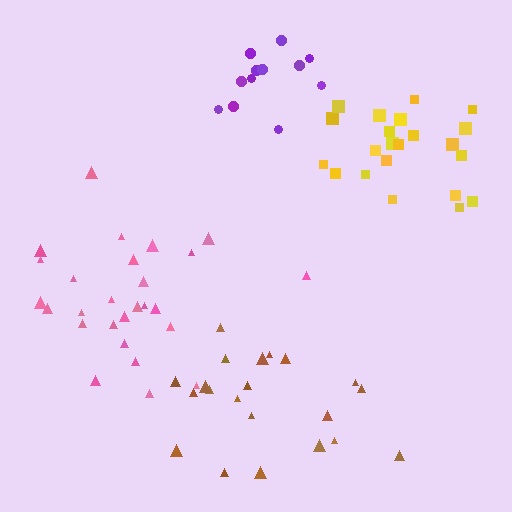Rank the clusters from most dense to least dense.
purple, yellow, pink, brown.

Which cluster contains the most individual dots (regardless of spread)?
Pink (27).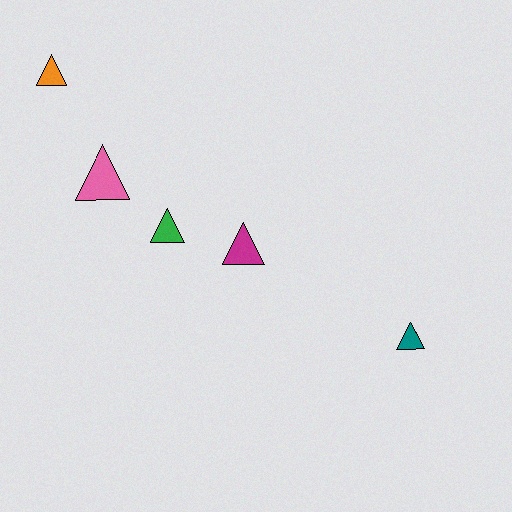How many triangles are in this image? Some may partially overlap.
There are 5 triangles.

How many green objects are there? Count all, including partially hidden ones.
There is 1 green object.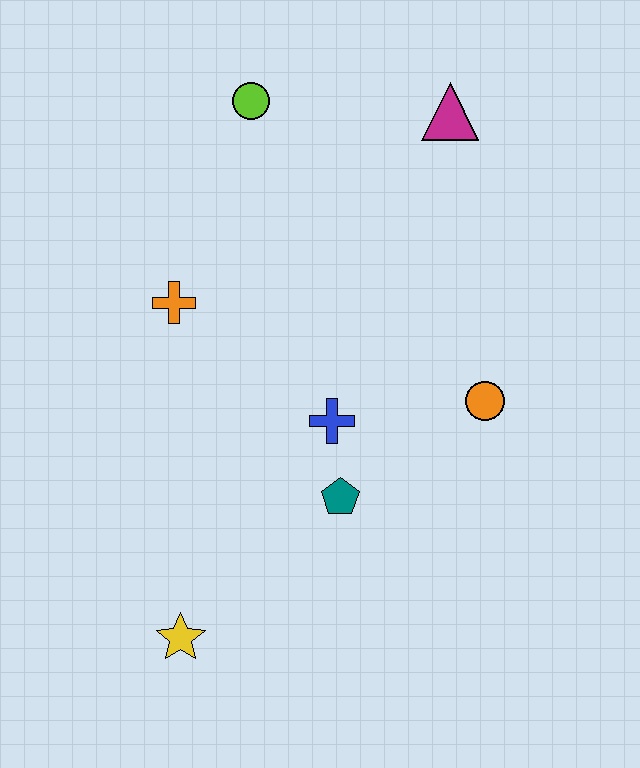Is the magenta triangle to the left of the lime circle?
No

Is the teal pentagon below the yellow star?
No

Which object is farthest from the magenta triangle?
The yellow star is farthest from the magenta triangle.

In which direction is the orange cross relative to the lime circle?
The orange cross is below the lime circle.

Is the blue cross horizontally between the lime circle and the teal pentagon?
Yes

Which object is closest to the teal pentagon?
The blue cross is closest to the teal pentagon.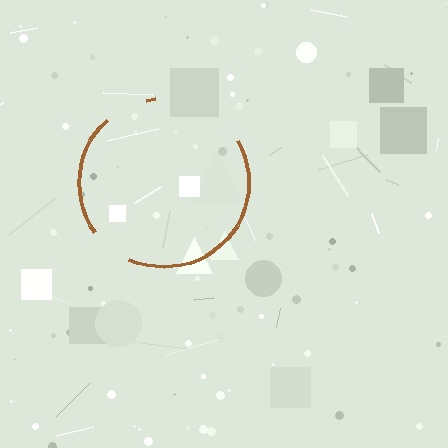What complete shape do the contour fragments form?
The contour fragments form a circle.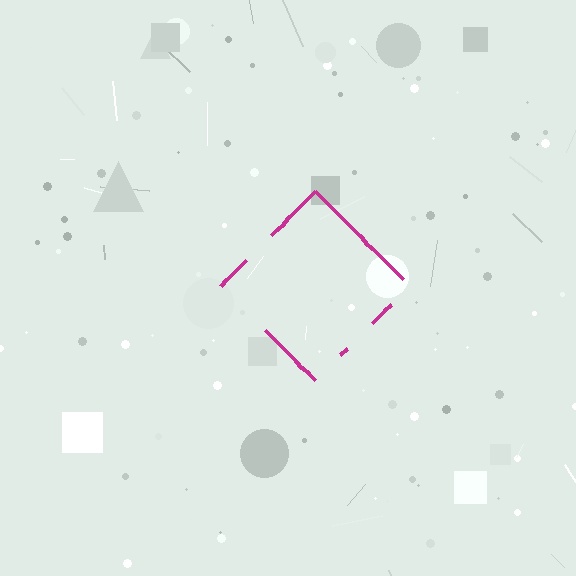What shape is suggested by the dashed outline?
The dashed outline suggests a diamond.